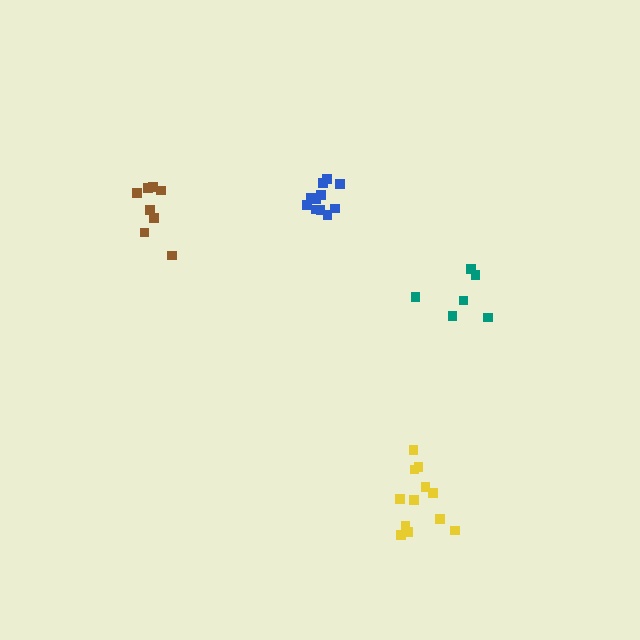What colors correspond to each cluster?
The clusters are colored: brown, yellow, teal, blue.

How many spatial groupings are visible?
There are 4 spatial groupings.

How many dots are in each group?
Group 1: 8 dots, Group 2: 12 dots, Group 3: 6 dots, Group 4: 11 dots (37 total).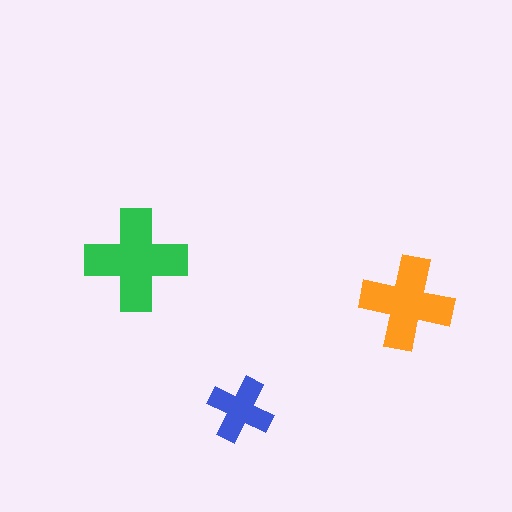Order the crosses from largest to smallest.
the green one, the orange one, the blue one.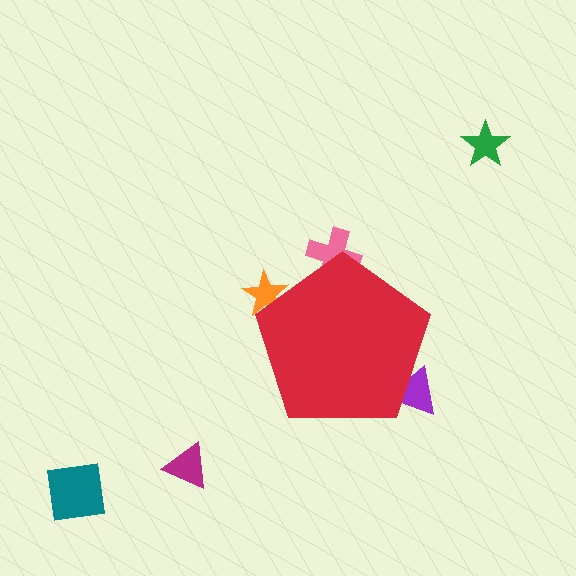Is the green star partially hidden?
No, the green star is fully visible.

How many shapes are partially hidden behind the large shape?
3 shapes are partially hidden.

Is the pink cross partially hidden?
Yes, the pink cross is partially hidden behind the red pentagon.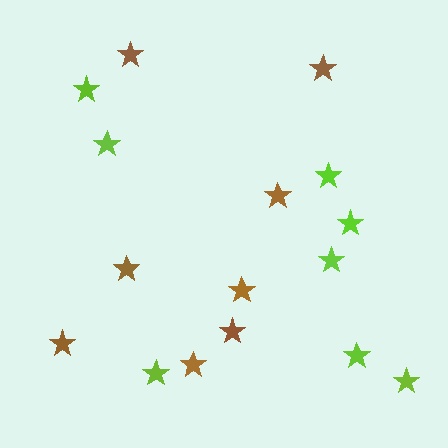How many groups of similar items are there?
There are 2 groups: one group of lime stars (8) and one group of brown stars (8).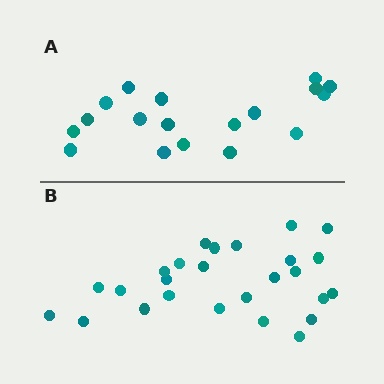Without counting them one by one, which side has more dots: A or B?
Region B (the bottom region) has more dots.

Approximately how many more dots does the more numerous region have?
Region B has roughly 8 or so more dots than region A.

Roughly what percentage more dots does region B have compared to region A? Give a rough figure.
About 45% more.